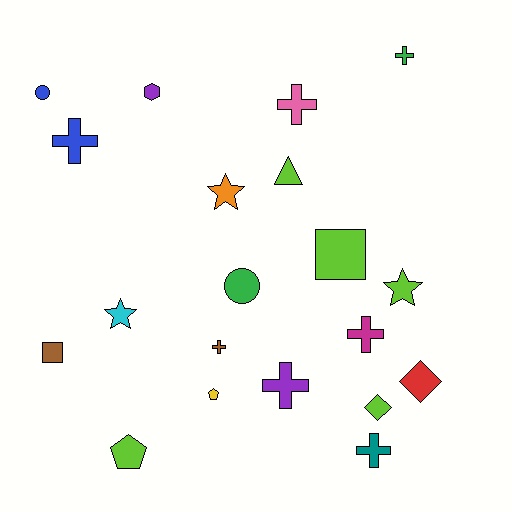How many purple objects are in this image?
There are 2 purple objects.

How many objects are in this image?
There are 20 objects.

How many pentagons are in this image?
There are 2 pentagons.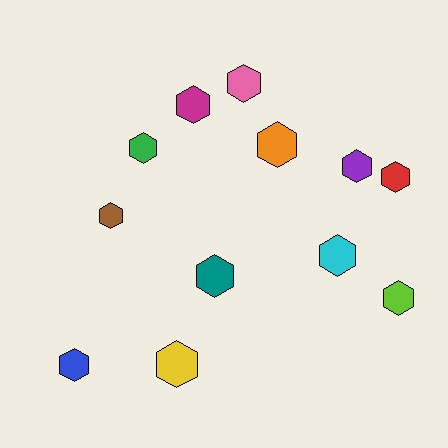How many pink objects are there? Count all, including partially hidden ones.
There is 1 pink object.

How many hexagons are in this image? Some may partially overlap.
There are 12 hexagons.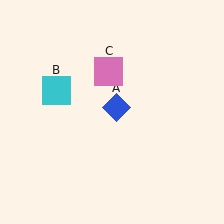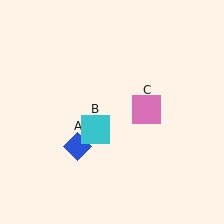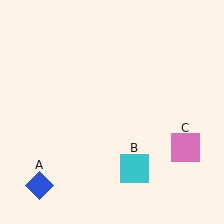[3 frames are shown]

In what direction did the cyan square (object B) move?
The cyan square (object B) moved down and to the right.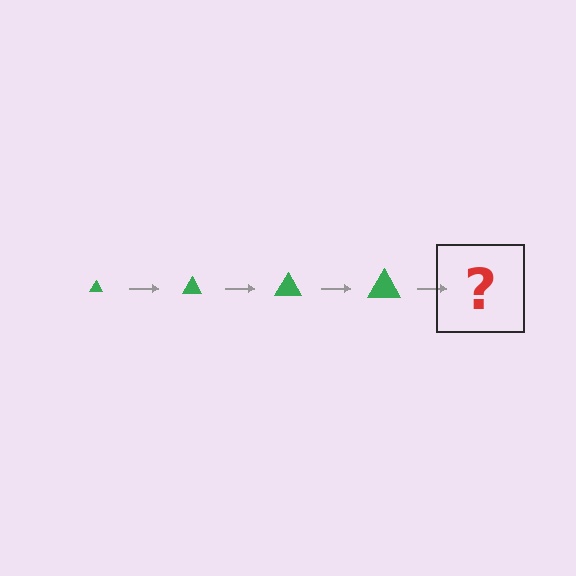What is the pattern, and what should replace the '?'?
The pattern is that the triangle gets progressively larger each step. The '?' should be a green triangle, larger than the previous one.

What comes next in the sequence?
The next element should be a green triangle, larger than the previous one.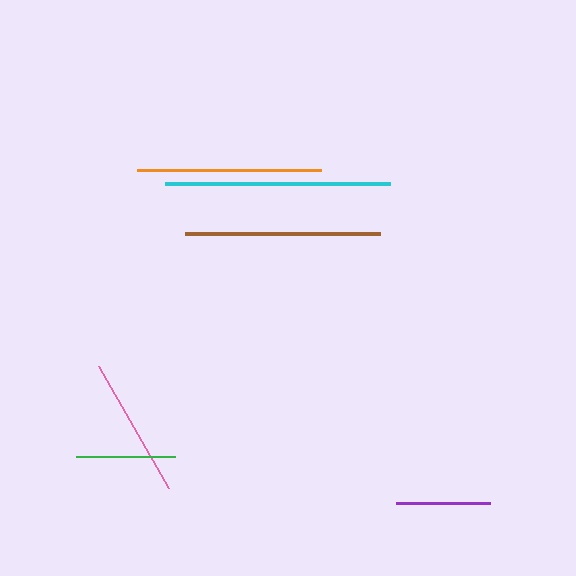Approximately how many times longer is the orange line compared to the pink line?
The orange line is approximately 1.3 times the length of the pink line.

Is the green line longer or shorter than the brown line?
The brown line is longer than the green line.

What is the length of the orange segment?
The orange segment is approximately 185 pixels long.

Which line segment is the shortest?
The purple line is the shortest at approximately 94 pixels.